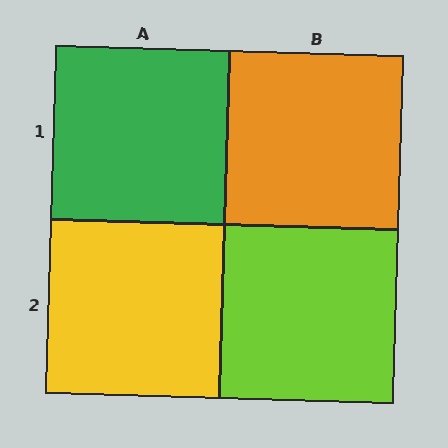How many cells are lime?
1 cell is lime.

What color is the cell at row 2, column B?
Lime.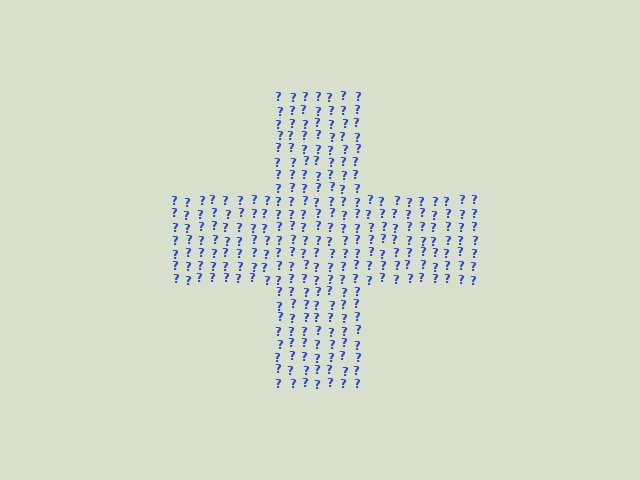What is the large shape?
The large shape is a cross.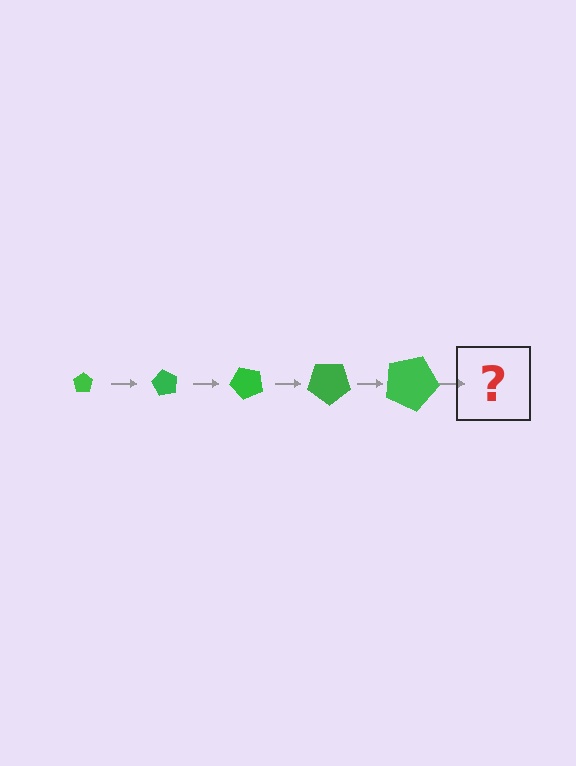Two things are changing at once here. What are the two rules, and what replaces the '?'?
The two rules are that the pentagon grows larger each step and it rotates 60 degrees each step. The '?' should be a pentagon, larger than the previous one and rotated 300 degrees from the start.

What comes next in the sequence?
The next element should be a pentagon, larger than the previous one and rotated 300 degrees from the start.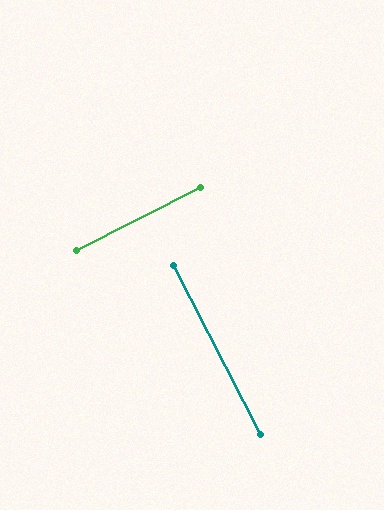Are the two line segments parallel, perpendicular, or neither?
Perpendicular — they meet at approximately 90°.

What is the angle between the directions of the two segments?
Approximately 90 degrees.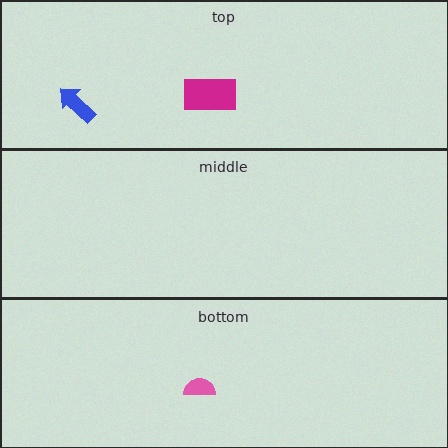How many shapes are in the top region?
2.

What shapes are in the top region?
The blue arrow, the magenta rectangle.